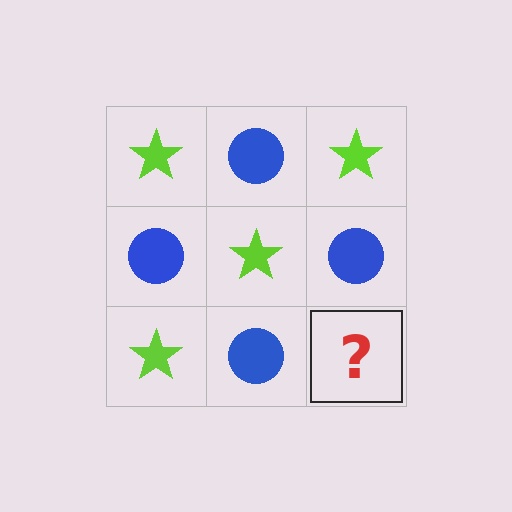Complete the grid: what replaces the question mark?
The question mark should be replaced with a lime star.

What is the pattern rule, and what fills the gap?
The rule is that it alternates lime star and blue circle in a checkerboard pattern. The gap should be filled with a lime star.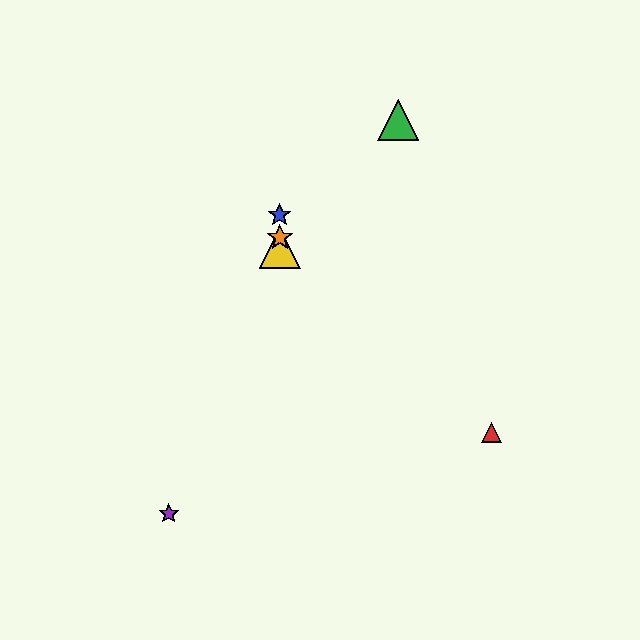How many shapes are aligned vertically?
3 shapes (the blue star, the yellow triangle, the orange star) are aligned vertically.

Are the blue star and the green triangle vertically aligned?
No, the blue star is at x≈280 and the green triangle is at x≈398.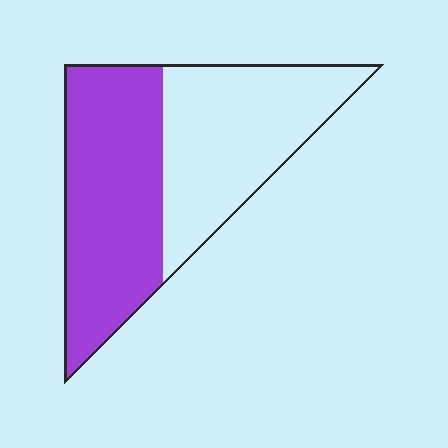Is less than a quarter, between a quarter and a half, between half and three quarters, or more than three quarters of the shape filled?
Between half and three quarters.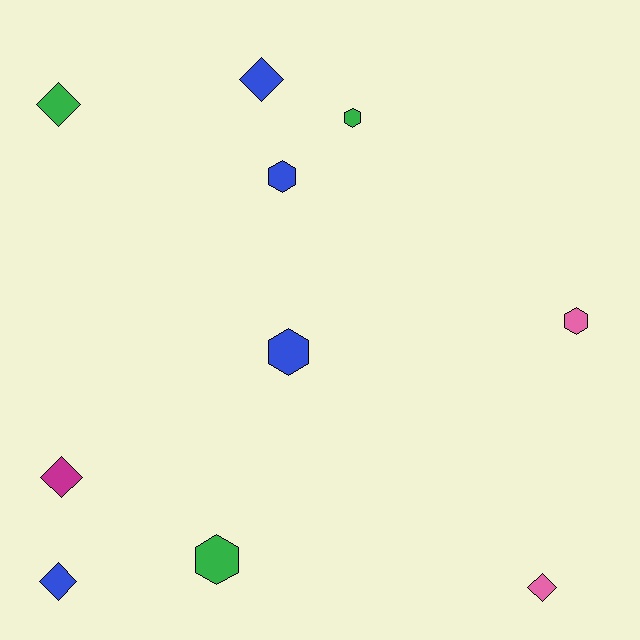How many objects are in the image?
There are 10 objects.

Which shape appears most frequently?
Diamond, with 5 objects.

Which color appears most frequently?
Blue, with 4 objects.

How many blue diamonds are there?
There are 2 blue diamonds.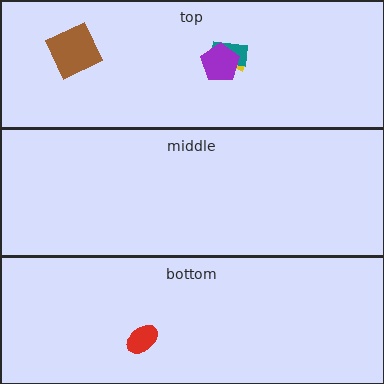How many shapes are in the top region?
4.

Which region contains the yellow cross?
The top region.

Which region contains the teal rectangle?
The top region.